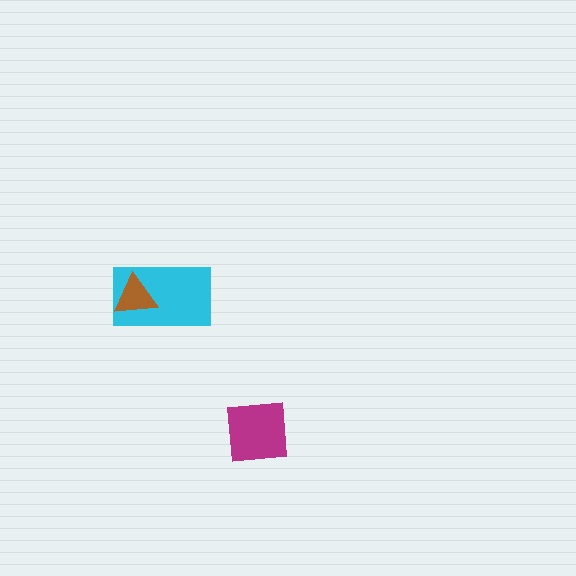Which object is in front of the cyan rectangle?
The brown triangle is in front of the cyan rectangle.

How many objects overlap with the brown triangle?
1 object overlaps with the brown triangle.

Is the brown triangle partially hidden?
No, no other shape covers it.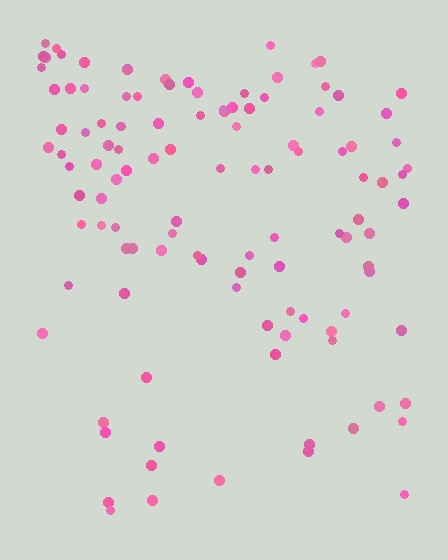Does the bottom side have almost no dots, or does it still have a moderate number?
Still a moderate number, just noticeably fewer than the top.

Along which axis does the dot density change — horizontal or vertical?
Vertical.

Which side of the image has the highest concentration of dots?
The top.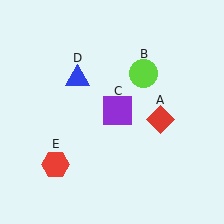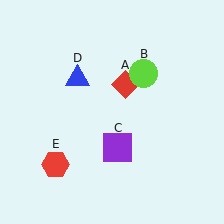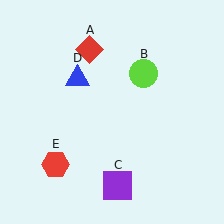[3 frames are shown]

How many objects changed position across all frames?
2 objects changed position: red diamond (object A), purple square (object C).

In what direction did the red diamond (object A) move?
The red diamond (object A) moved up and to the left.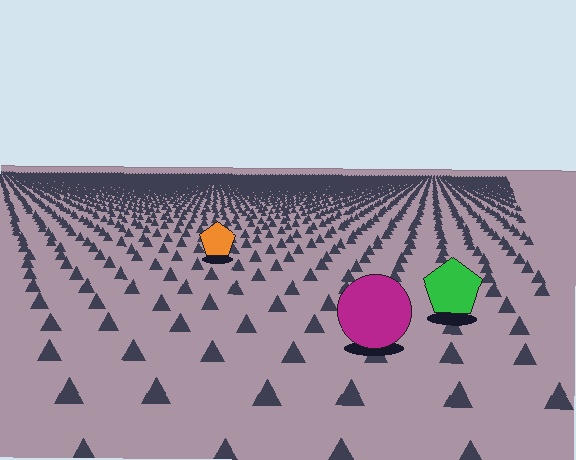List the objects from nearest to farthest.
From nearest to farthest: the magenta circle, the green pentagon, the orange pentagon.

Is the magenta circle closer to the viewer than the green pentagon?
Yes. The magenta circle is closer — you can tell from the texture gradient: the ground texture is coarser near it.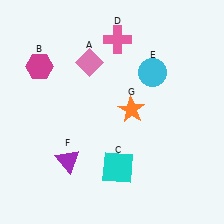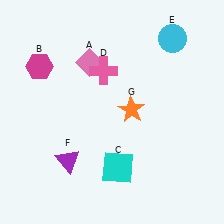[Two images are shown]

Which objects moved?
The objects that moved are: the pink cross (D), the cyan circle (E).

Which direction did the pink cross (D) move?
The pink cross (D) moved down.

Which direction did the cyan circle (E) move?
The cyan circle (E) moved up.